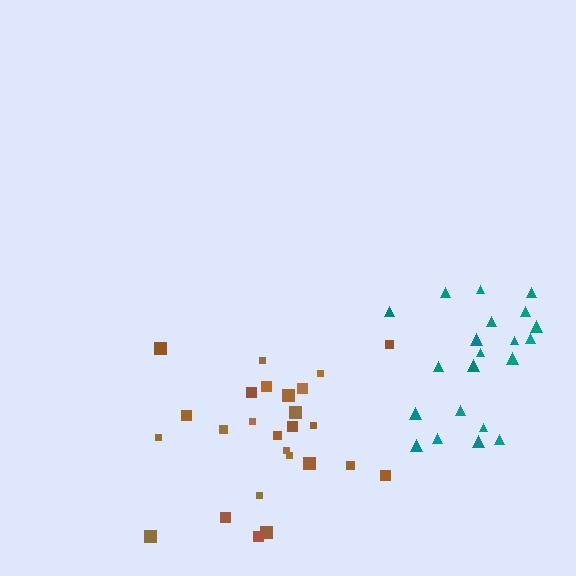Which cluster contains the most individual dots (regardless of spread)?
Brown (26).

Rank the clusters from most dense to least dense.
brown, teal.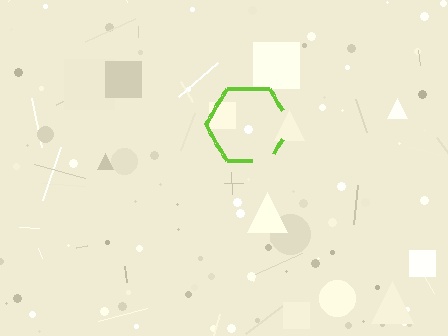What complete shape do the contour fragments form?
The contour fragments form a hexagon.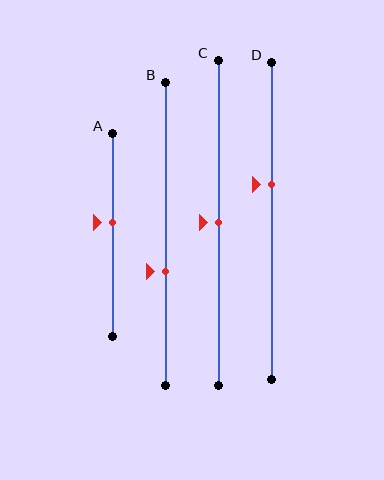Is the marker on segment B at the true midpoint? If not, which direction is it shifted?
No, the marker on segment B is shifted downward by about 12% of the segment length.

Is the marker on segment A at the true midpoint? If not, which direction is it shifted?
No, the marker on segment A is shifted upward by about 6% of the segment length.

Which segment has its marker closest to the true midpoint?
Segment C has its marker closest to the true midpoint.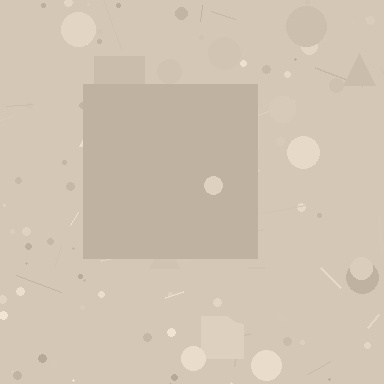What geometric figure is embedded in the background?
A square is embedded in the background.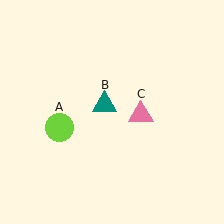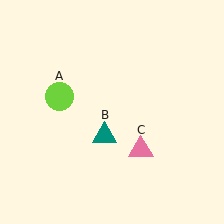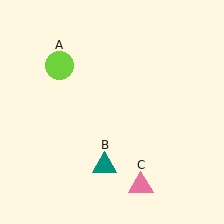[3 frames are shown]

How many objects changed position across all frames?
3 objects changed position: lime circle (object A), teal triangle (object B), pink triangle (object C).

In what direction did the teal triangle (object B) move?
The teal triangle (object B) moved down.